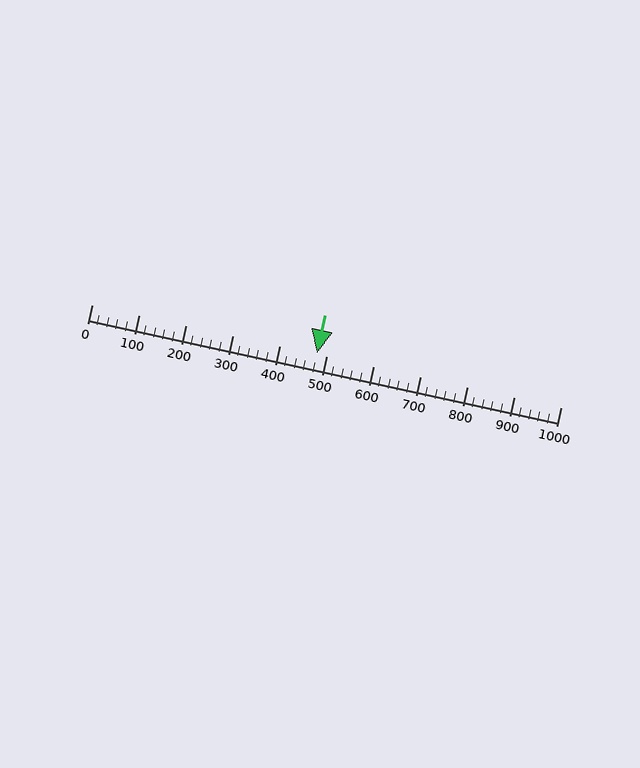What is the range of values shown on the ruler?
The ruler shows values from 0 to 1000.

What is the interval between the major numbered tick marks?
The major tick marks are spaced 100 units apart.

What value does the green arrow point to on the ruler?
The green arrow points to approximately 480.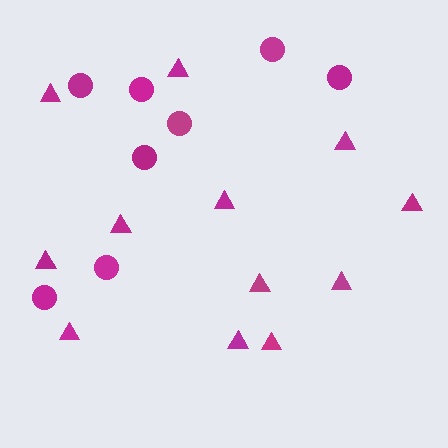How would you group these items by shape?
There are 2 groups: one group of circles (8) and one group of triangles (12).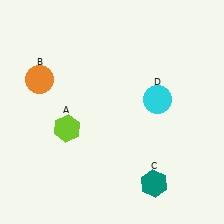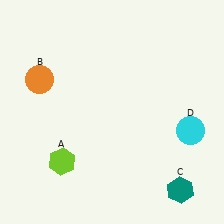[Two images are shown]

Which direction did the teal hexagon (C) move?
The teal hexagon (C) moved right.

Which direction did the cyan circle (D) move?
The cyan circle (D) moved right.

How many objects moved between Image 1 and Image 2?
3 objects moved between the two images.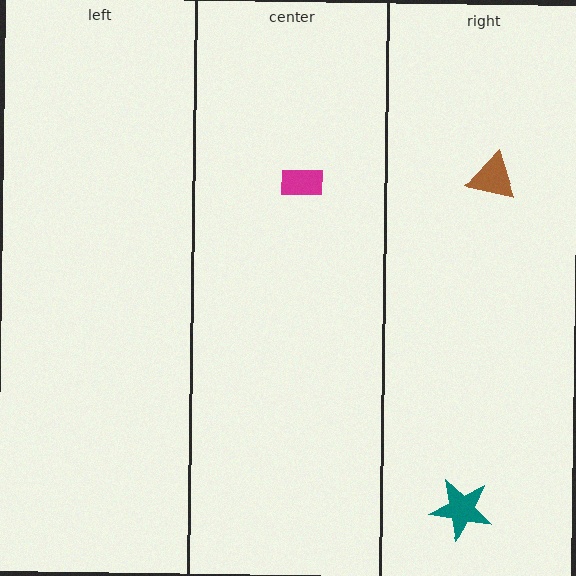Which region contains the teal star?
The right region.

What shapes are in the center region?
The magenta rectangle.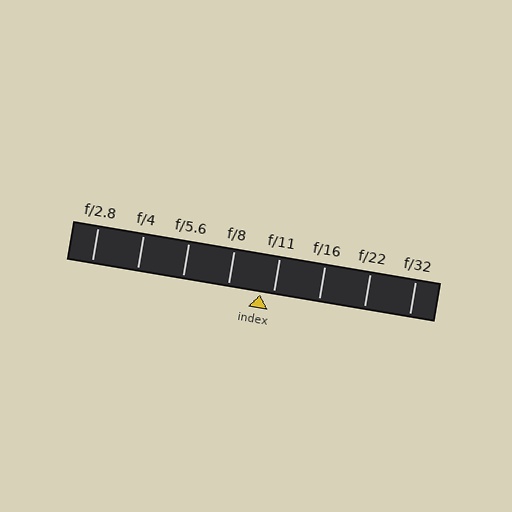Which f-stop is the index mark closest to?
The index mark is closest to f/11.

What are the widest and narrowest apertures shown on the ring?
The widest aperture shown is f/2.8 and the narrowest is f/32.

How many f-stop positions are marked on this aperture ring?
There are 8 f-stop positions marked.